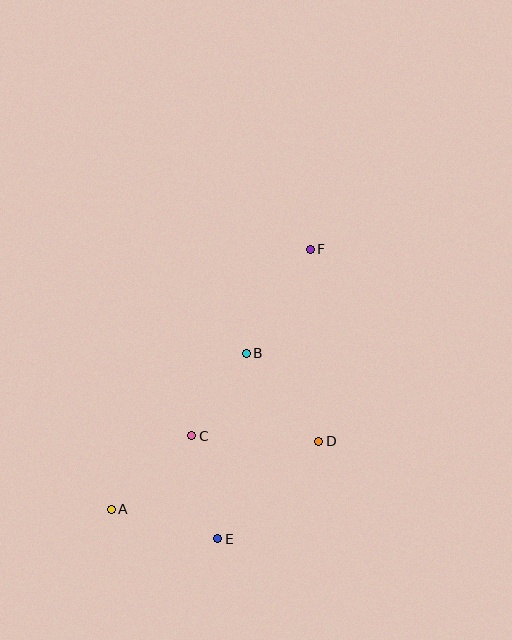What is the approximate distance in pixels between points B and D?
The distance between B and D is approximately 114 pixels.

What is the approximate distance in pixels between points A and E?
The distance between A and E is approximately 110 pixels.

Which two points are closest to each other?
Points B and C are closest to each other.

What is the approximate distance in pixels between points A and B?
The distance between A and B is approximately 206 pixels.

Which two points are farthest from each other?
Points A and F are farthest from each other.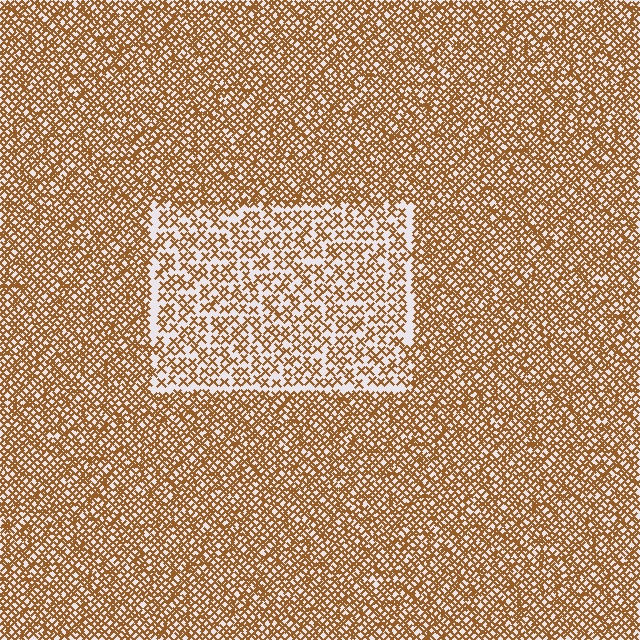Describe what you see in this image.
The image contains small brown elements arranged at two different densities. A rectangle-shaped region is visible where the elements are less densely packed than the surrounding area.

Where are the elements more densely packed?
The elements are more densely packed outside the rectangle boundary.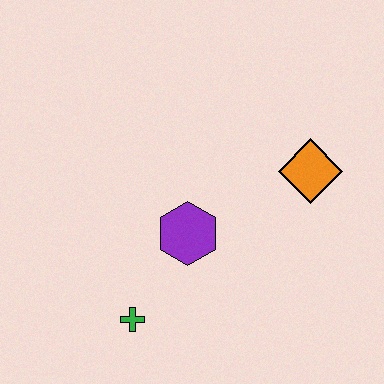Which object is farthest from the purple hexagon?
The orange diamond is farthest from the purple hexagon.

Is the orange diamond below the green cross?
No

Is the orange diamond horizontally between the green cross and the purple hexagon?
No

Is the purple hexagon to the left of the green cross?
No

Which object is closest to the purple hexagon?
The green cross is closest to the purple hexagon.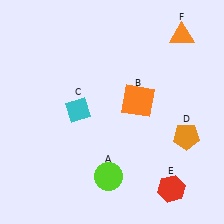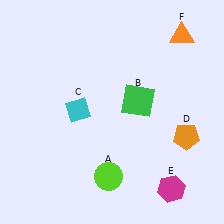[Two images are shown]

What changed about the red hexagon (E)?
In Image 1, E is red. In Image 2, it changed to magenta.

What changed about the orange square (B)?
In Image 1, B is orange. In Image 2, it changed to green.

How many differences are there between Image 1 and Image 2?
There are 2 differences between the two images.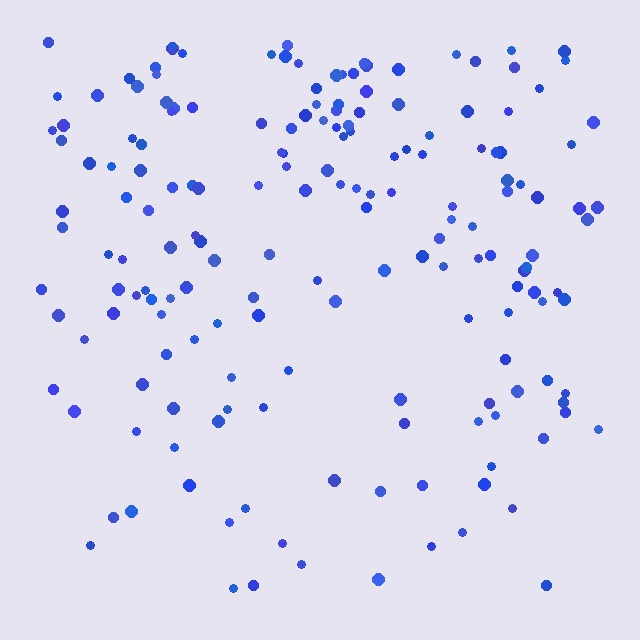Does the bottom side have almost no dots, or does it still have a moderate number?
Still a moderate number, just noticeably fewer than the top.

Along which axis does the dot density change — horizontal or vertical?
Vertical.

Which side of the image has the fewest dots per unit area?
The bottom.